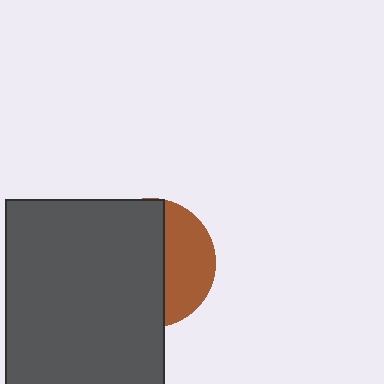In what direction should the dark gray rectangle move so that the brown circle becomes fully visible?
The dark gray rectangle should move left. That is the shortest direction to clear the overlap and leave the brown circle fully visible.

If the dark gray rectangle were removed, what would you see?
You would see the complete brown circle.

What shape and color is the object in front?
The object in front is a dark gray rectangle.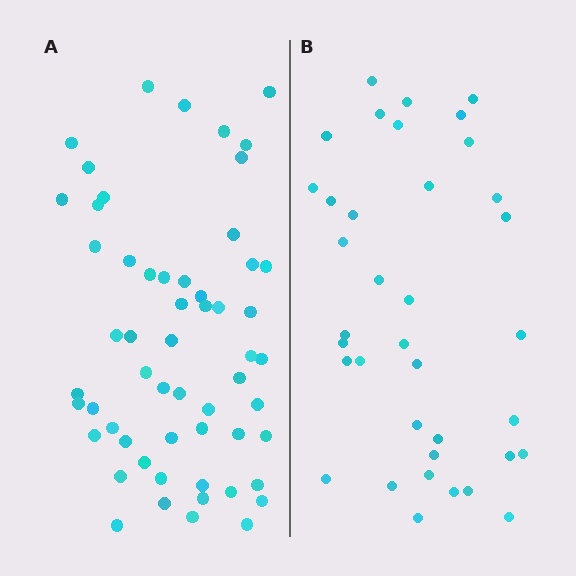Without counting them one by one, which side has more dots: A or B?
Region A (the left region) has more dots.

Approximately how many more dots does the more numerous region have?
Region A has approximately 20 more dots than region B.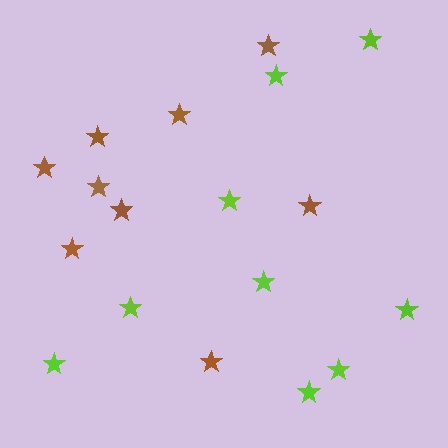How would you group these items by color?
There are 2 groups: one group of lime stars (9) and one group of brown stars (9).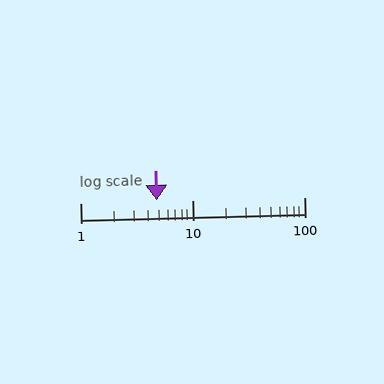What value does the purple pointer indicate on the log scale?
The pointer indicates approximately 4.8.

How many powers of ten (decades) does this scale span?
The scale spans 2 decades, from 1 to 100.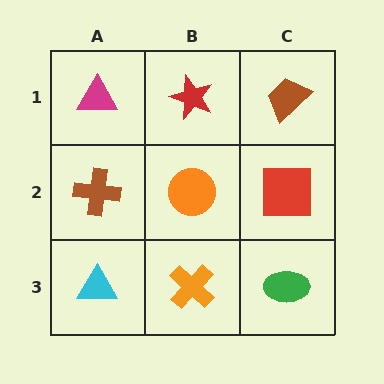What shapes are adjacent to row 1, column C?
A red square (row 2, column C), a red star (row 1, column B).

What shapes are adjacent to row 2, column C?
A brown trapezoid (row 1, column C), a green ellipse (row 3, column C), an orange circle (row 2, column B).